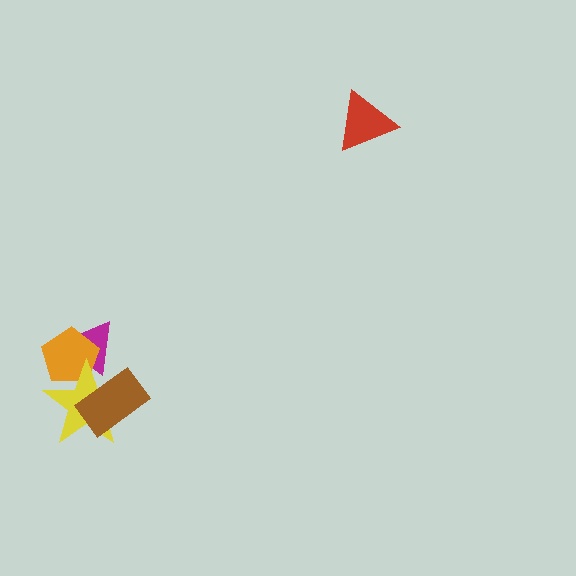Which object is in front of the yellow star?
The brown rectangle is in front of the yellow star.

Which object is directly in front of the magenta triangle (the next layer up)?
The orange pentagon is directly in front of the magenta triangle.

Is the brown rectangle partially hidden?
No, no other shape covers it.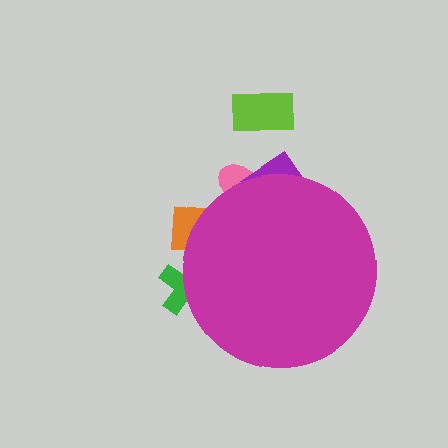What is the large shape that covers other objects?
A magenta circle.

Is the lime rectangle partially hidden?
No, the lime rectangle is fully visible.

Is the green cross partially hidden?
Yes, the green cross is partially hidden behind the magenta circle.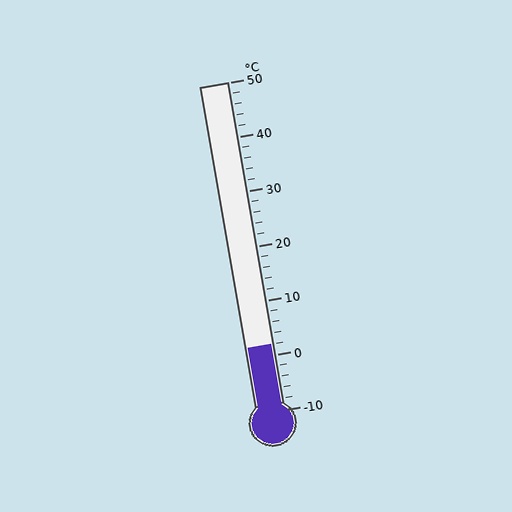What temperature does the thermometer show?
The thermometer shows approximately 2°C.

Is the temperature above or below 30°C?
The temperature is below 30°C.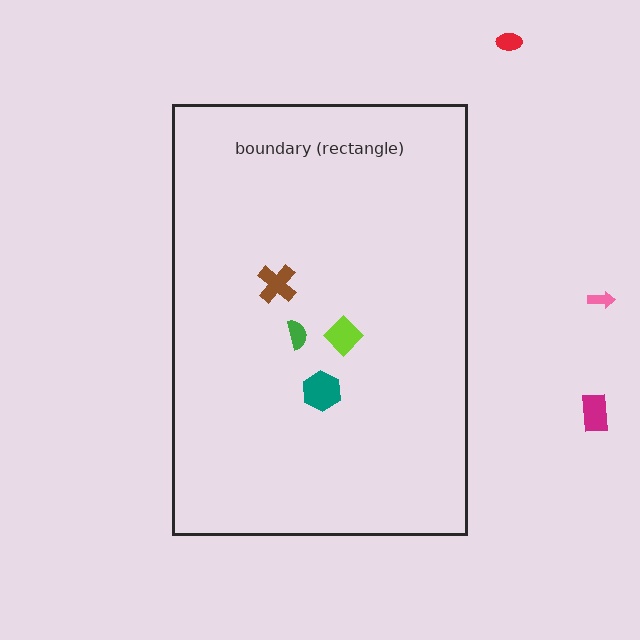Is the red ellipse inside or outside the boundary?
Outside.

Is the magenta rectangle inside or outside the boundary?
Outside.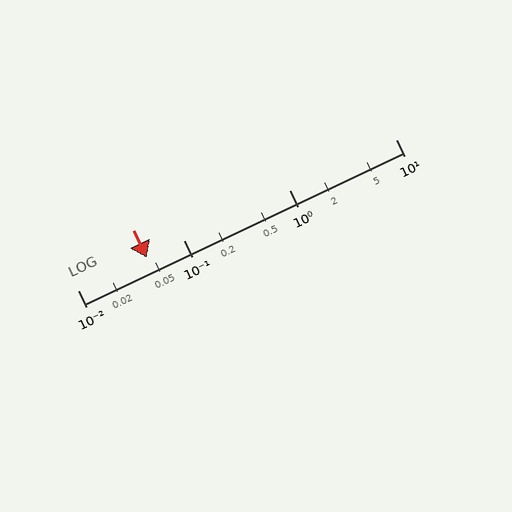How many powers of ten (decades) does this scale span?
The scale spans 3 decades, from 0.01 to 10.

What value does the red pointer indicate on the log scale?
The pointer indicates approximately 0.045.